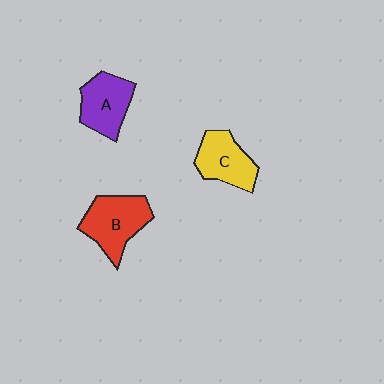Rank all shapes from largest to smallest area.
From largest to smallest: B (red), A (purple), C (yellow).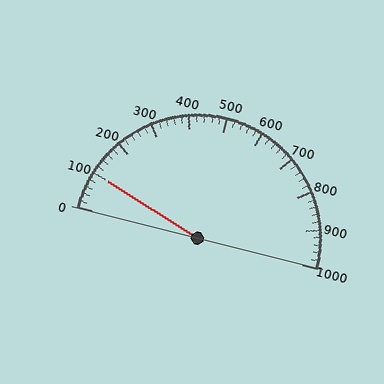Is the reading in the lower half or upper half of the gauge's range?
The reading is in the lower half of the range (0 to 1000).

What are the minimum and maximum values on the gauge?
The gauge ranges from 0 to 1000.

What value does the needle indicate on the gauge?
The needle indicates approximately 100.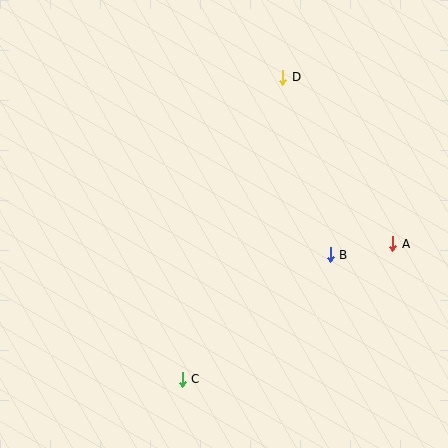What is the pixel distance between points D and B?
The distance between D and B is 184 pixels.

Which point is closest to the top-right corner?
Point D is closest to the top-right corner.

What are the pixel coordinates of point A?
Point A is at (393, 244).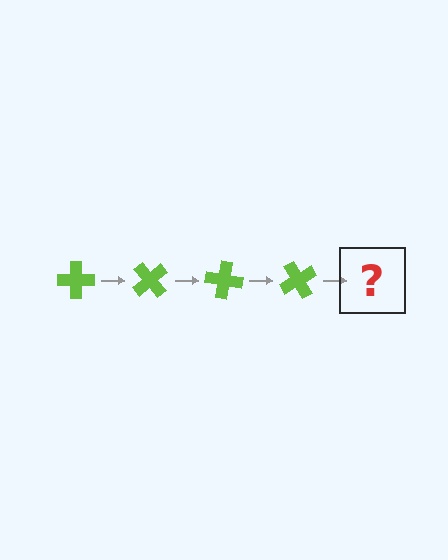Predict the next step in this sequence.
The next step is a lime cross rotated 200 degrees.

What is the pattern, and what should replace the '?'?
The pattern is that the cross rotates 50 degrees each step. The '?' should be a lime cross rotated 200 degrees.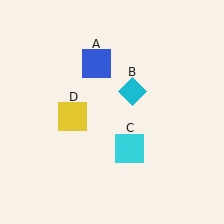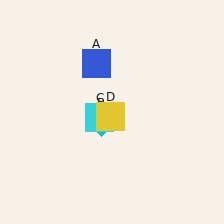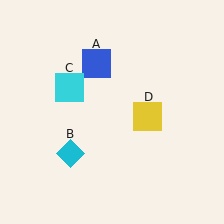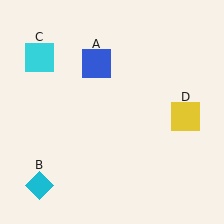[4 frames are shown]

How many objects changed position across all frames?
3 objects changed position: cyan diamond (object B), cyan square (object C), yellow square (object D).